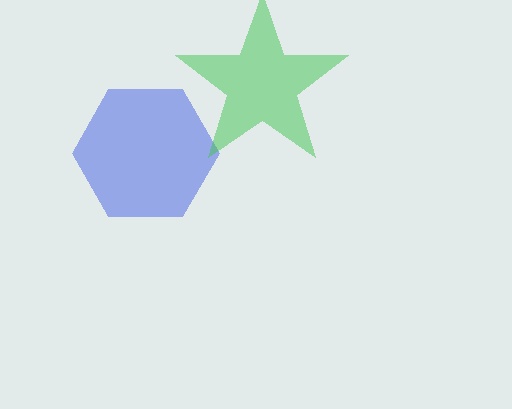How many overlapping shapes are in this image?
There are 2 overlapping shapes in the image.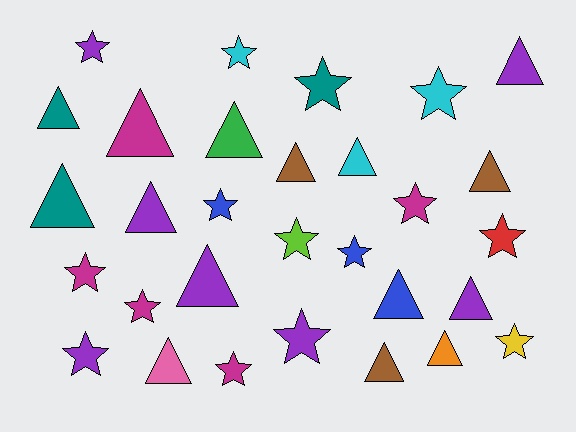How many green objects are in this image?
There is 1 green object.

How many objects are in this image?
There are 30 objects.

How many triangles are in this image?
There are 15 triangles.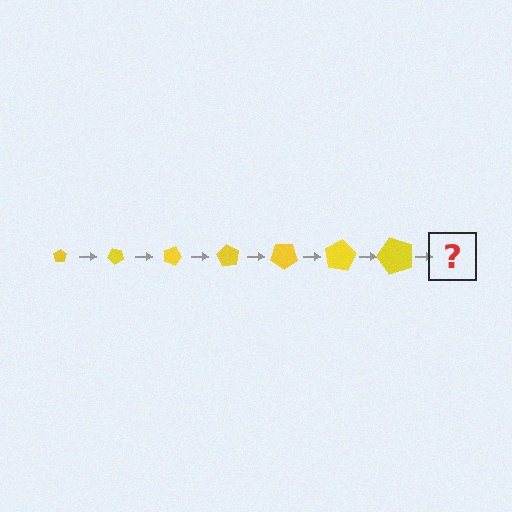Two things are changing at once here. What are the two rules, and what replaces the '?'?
The two rules are that the pentagon grows larger each step and it rotates 45 degrees each step. The '?' should be a pentagon, larger than the previous one and rotated 315 degrees from the start.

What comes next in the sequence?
The next element should be a pentagon, larger than the previous one and rotated 315 degrees from the start.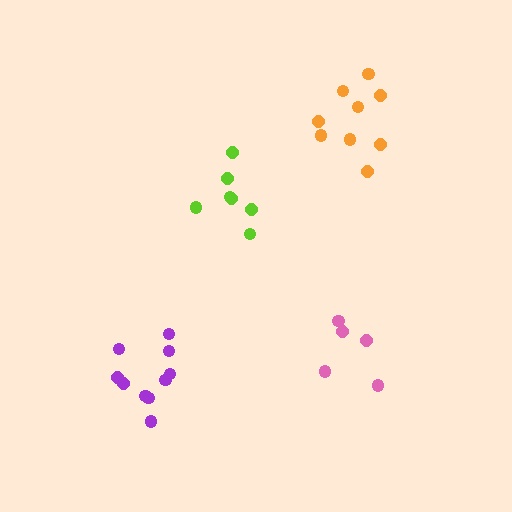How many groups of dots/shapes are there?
There are 4 groups.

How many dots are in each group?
Group 1: 9 dots, Group 2: 10 dots, Group 3: 7 dots, Group 4: 5 dots (31 total).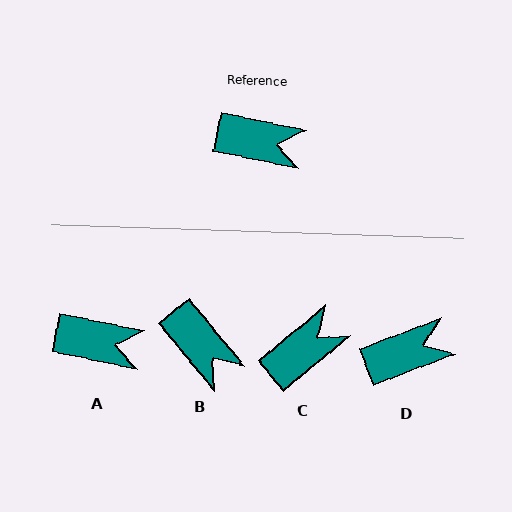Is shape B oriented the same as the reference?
No, it is off by about 39 degrees.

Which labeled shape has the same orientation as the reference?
A.